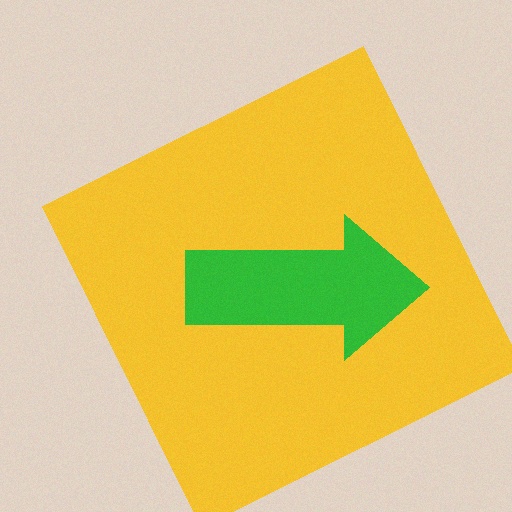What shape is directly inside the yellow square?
The green arrow.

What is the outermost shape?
The yellow square.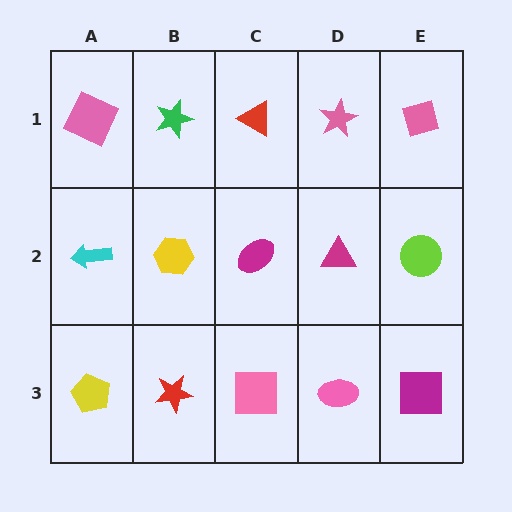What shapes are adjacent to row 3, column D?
A magenta triangle (row 2, column D), a pink square (row 3, column C), a magenta square (row 3, column E).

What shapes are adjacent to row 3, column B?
A yellow hexagon (row 2, column B), a yellow pentagon (row 3, column A), a pink square (row 3, column C).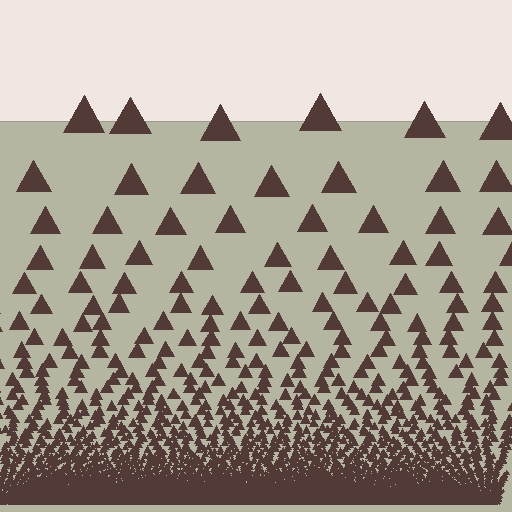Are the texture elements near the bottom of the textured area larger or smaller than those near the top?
Smaller. The gradient is inverted — elements near the bottom are smaller and denser.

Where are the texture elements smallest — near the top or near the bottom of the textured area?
Near the bottom.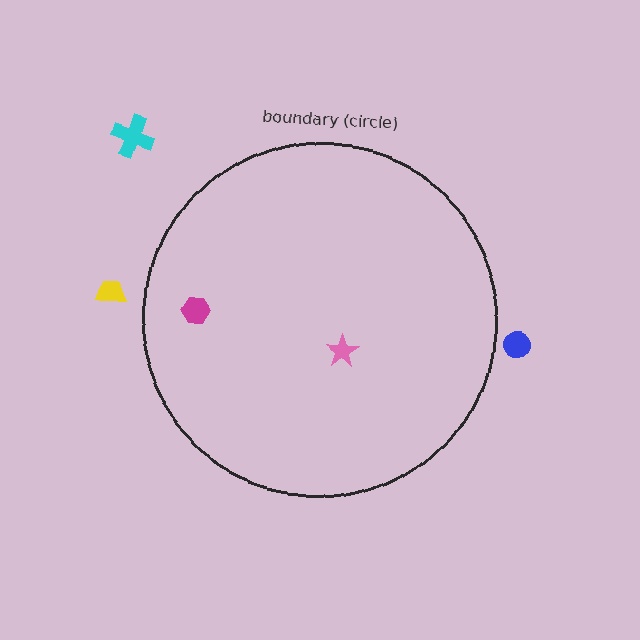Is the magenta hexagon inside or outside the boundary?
Inside.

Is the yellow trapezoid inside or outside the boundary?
Outside.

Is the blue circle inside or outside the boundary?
Outside.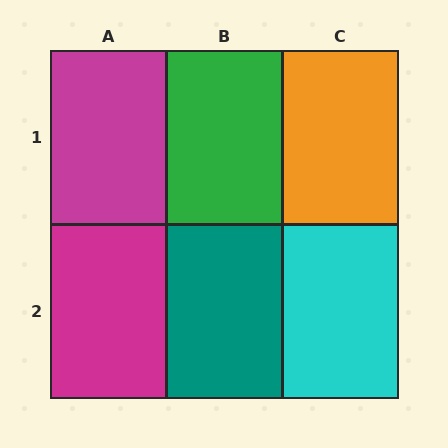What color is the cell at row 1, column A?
Magenta.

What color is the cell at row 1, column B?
Green.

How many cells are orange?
1 cell is orange.